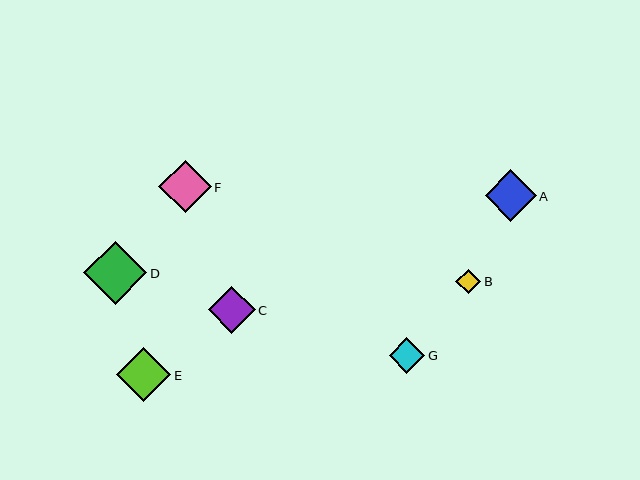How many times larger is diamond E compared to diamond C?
Diamond E is approximately 1.2 times the size of diamond C.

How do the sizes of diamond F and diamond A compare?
Diamond F and diamond A are approximately the same size.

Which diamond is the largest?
Diamond D is the largest with a size of approximately 63 pixels.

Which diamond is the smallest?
Diamond B is the smallest with a size of approximately 25 pixels.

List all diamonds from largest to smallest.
From largest to smallest: D, E, F, A, C, G, B.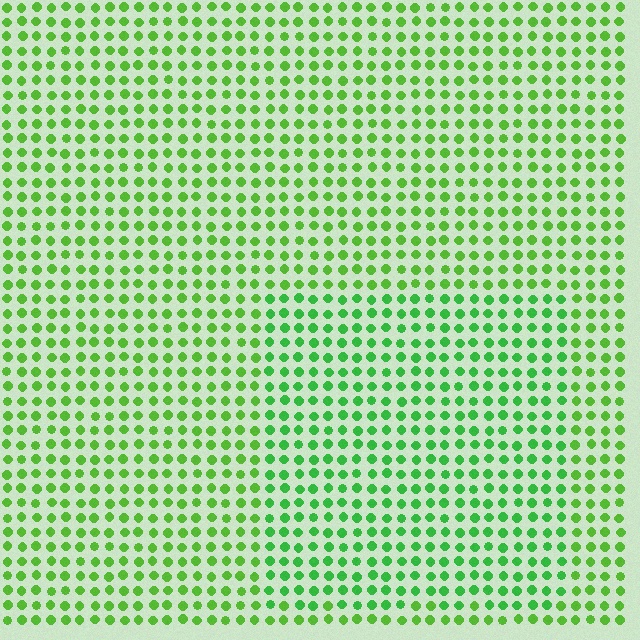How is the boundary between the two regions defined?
The boundary is defined purely by a slight shift in hue (about 20 degrees). Spacing, size, and orientation are identical on both sides.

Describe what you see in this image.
The image is filled with small lime elements in a uniform arrangement. A rectangle-shaped region is visible where the elements are tinted to a slightly different hue, forming a subtle color boundary.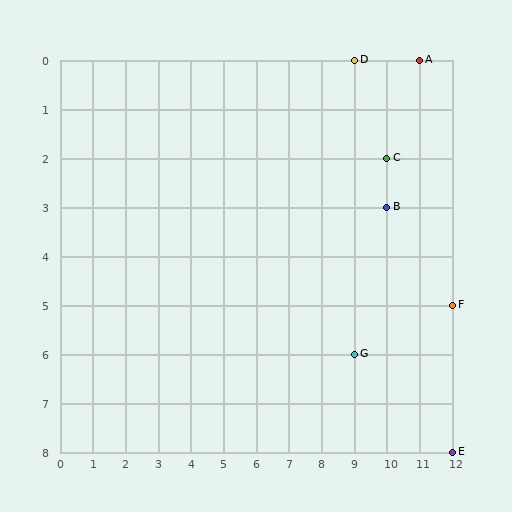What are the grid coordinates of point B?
Point B is at grid coordinates (10, 3).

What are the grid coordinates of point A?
Point A is at grid coordinates (11, 0).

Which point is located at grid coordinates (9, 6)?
Point G is at (9, 6).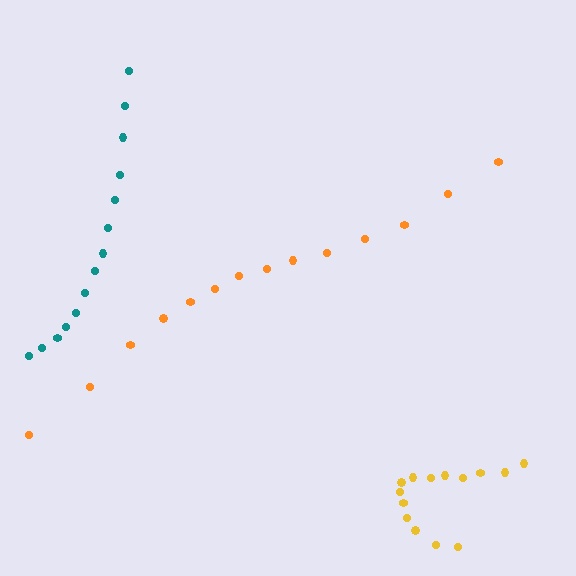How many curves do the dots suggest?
There are 3 distinct paths.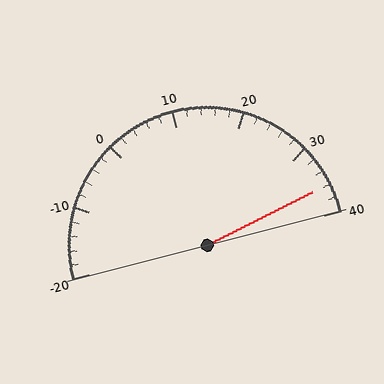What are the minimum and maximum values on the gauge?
The gauge ranges from -20 to 40.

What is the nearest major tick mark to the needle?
The nearest major tick mark is 40.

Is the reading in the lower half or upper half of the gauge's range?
The reading is in the upper half of the range (-20 to 40).